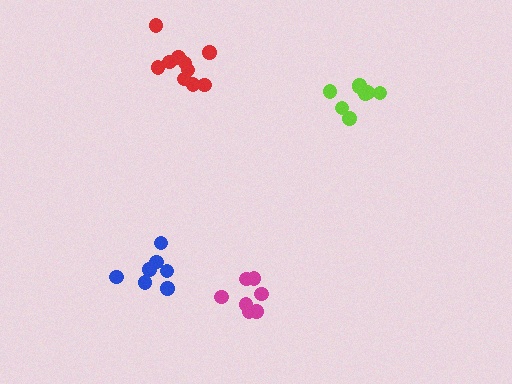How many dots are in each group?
Group 1: 7 dots, Group 2: 10 dots, Group 3: 8 dots, Group 4: 7 dots (32 total).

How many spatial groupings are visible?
There are 4 spatial groupings.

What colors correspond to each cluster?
The clusters are colored: blue, red, lime, magenta.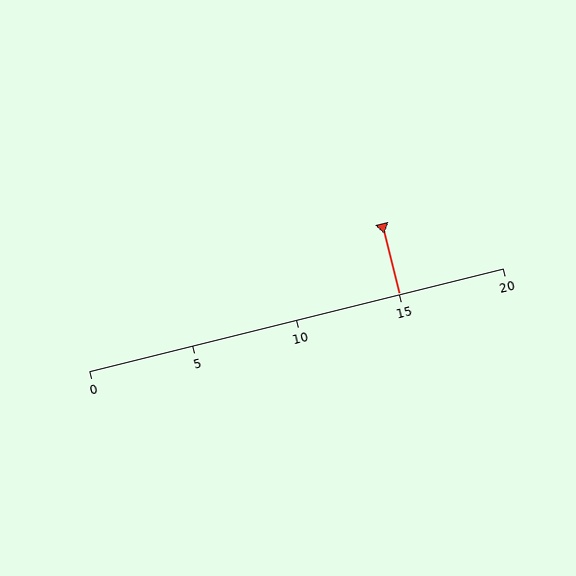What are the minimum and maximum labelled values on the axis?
The axis runs from 0 to 20.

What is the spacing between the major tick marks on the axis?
The major ticks are spaced 5 apart.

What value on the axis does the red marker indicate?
The marker indicates approximately 15.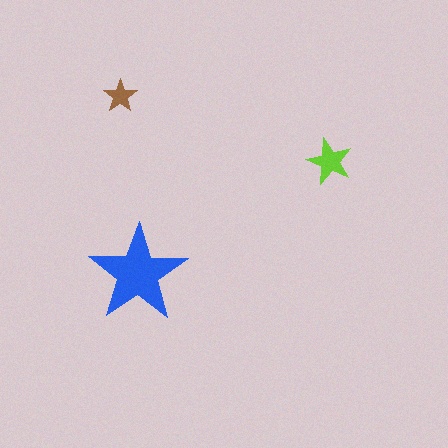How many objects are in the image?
There are 3 objects in the image.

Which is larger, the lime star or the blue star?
The blue one.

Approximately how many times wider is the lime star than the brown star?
About 1.5 times wider.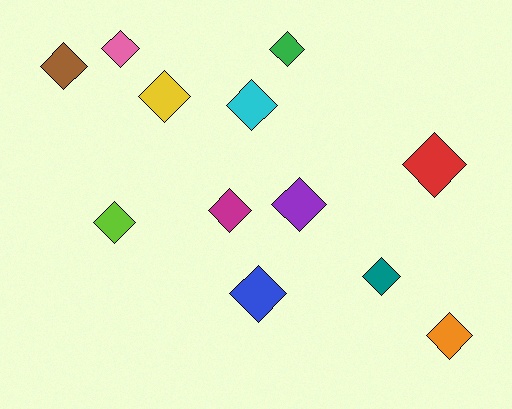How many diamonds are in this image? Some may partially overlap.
There are 12 diamonds.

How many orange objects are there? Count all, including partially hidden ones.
There is 1 orange object.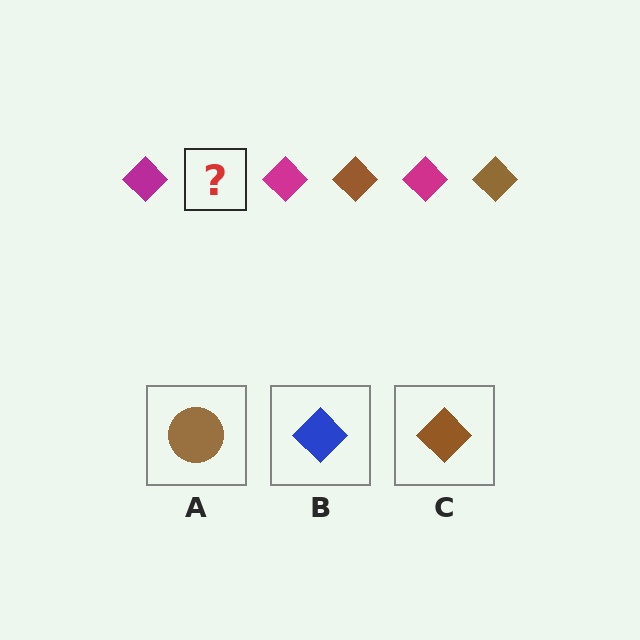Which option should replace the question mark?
Option C.